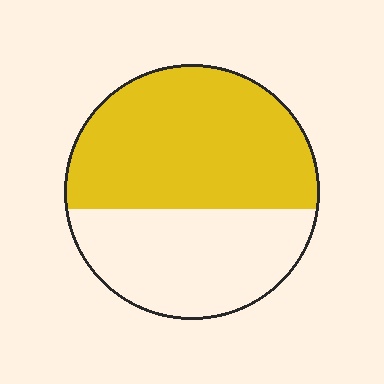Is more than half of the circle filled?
Yes.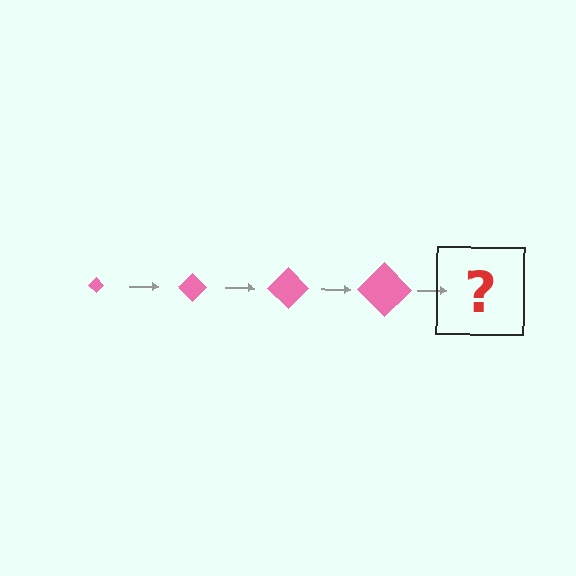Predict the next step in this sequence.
The next step is a pink diamond, larger than the previous one.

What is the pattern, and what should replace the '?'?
The pattern is that the diamond gets progressively larger each step. The '?' should be a pink diamond, larger than the previous one.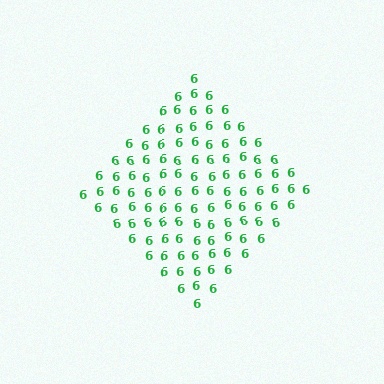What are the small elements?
The small elements are digit 6's.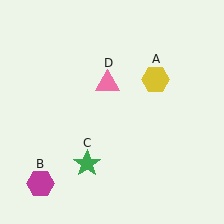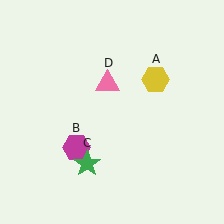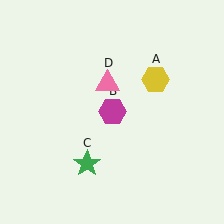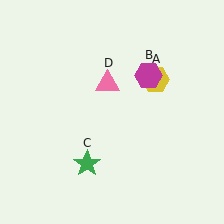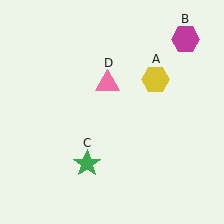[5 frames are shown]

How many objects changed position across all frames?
1 object changed position: magenta hexagon (object B).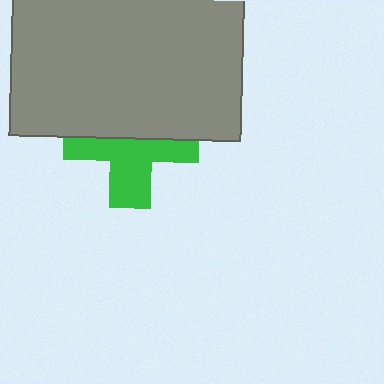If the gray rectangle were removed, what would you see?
You would see the complete green cross.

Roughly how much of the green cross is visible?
About half of it is visible (roughly 51%).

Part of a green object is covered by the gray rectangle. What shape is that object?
It is a cross.